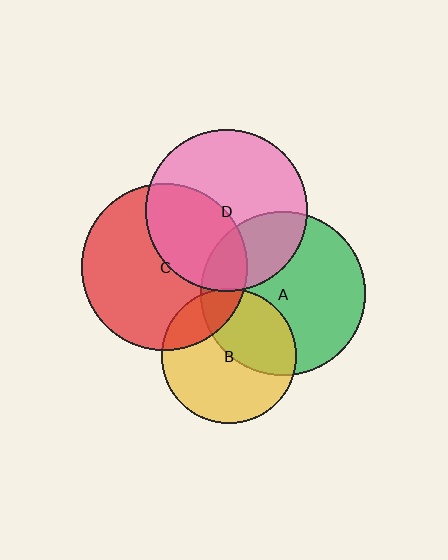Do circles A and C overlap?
Yes.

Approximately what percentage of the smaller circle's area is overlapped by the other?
Approximately 15%.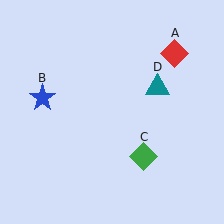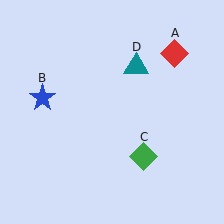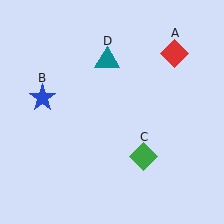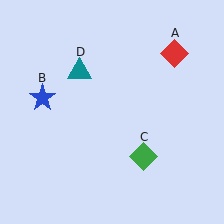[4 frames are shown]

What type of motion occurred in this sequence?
The teal triangle (object D) rotated counterclockwise around the center of the scene.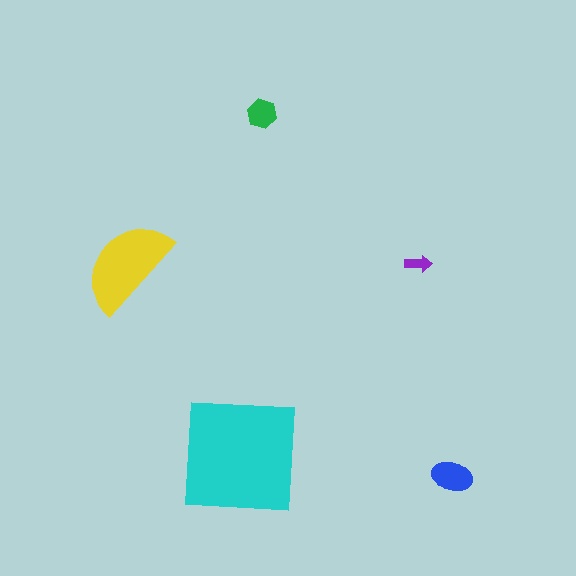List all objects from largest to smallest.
The cyan square, the yellow semicircle, the blue ellipse, the green hexagon, the purple arrow.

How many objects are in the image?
There are 5 objects in the image.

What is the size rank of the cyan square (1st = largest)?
1st.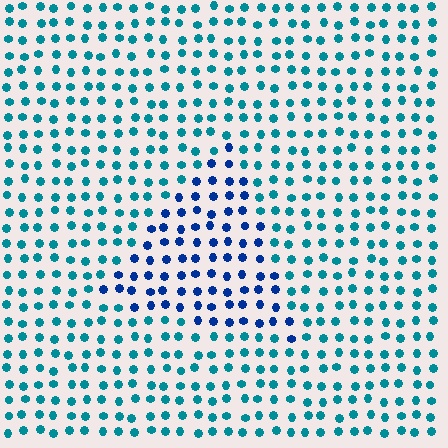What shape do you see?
I see a triangle.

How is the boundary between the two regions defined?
The boundary is defined purely by a slight shift in hue (about 37 degrees). Spacing, size, and orientation are identical on both sides.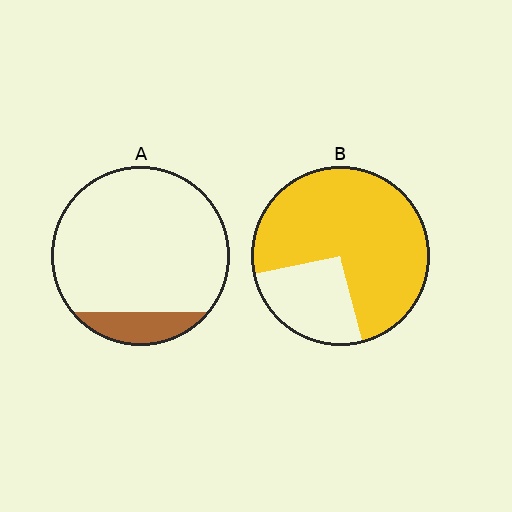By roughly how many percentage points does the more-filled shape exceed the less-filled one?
By roughly 60 percentage points (B over A).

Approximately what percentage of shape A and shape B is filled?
A is approximately 15% and B is approximately 75%.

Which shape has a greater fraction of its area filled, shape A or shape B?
Shape B.